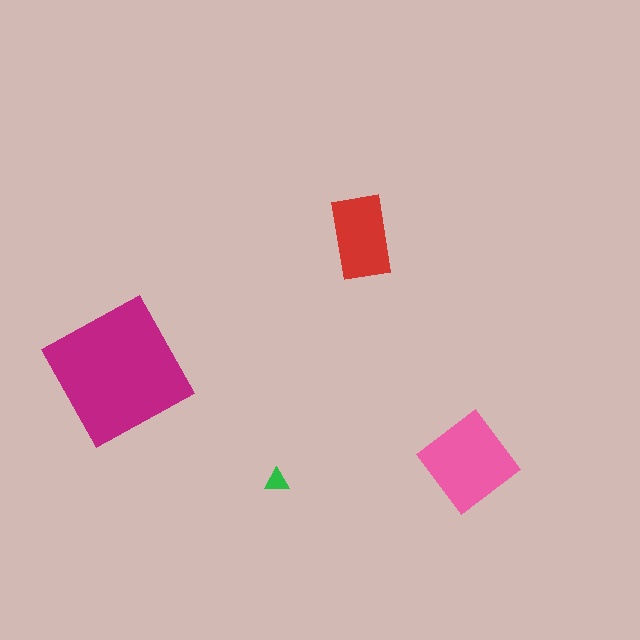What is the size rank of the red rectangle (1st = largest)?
3rd.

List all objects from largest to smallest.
The magenta square, the pink diamond, the red rectangle, the green triangle.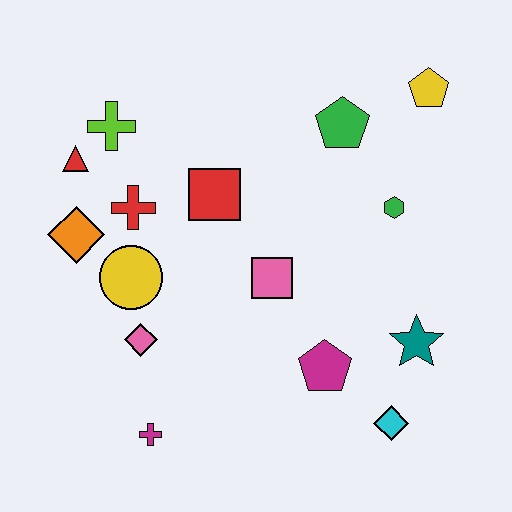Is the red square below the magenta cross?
No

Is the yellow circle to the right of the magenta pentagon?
No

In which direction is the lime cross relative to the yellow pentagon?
The lime cross is to the left of the yellow pentagon.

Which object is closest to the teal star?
The cyan diamond is closest to the teal star.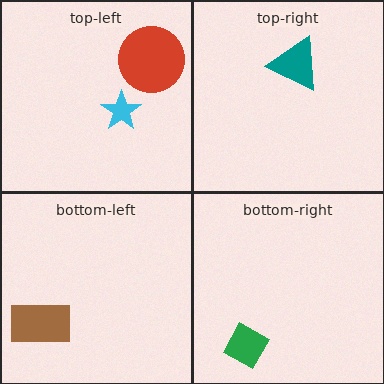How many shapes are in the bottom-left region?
1.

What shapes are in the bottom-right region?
The green diamond.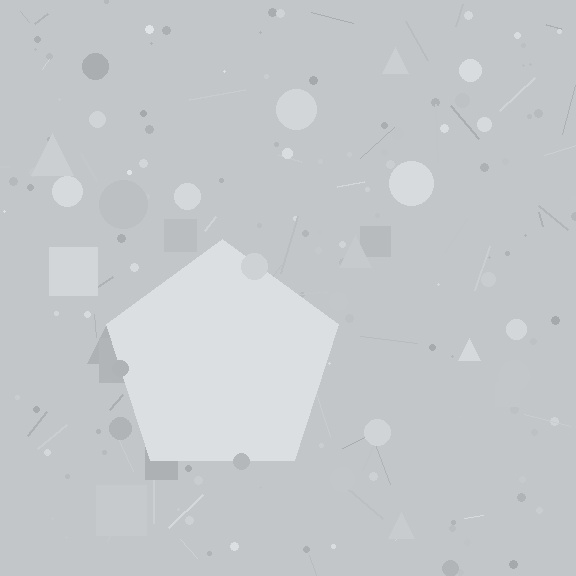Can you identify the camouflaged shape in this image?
The camouflaged shape is a pentagon.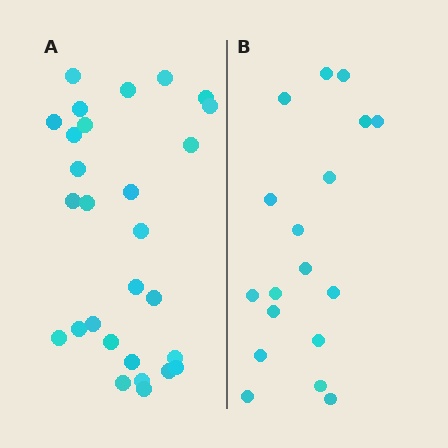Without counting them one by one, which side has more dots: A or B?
Region A (the left region) has more dots.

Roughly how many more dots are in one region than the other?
Region A has roughly 10 or so more dots than region B.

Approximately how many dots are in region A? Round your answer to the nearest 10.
About 30 dots. (The exact count is 28, which rounds to 30.)